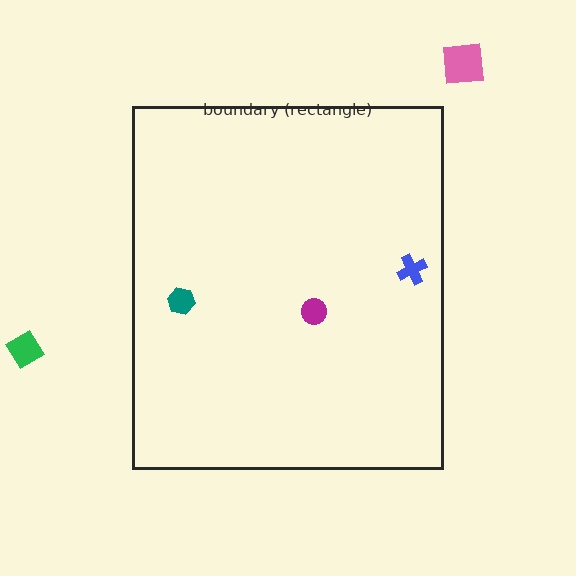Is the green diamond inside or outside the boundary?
Outside.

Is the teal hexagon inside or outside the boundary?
Inside.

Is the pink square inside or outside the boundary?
Outside.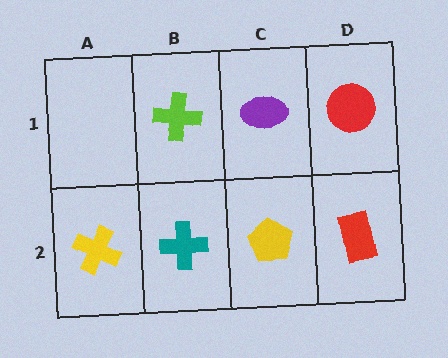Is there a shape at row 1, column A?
No, that cell is empty.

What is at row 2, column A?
A yellow cross.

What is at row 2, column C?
A yellow pentagon.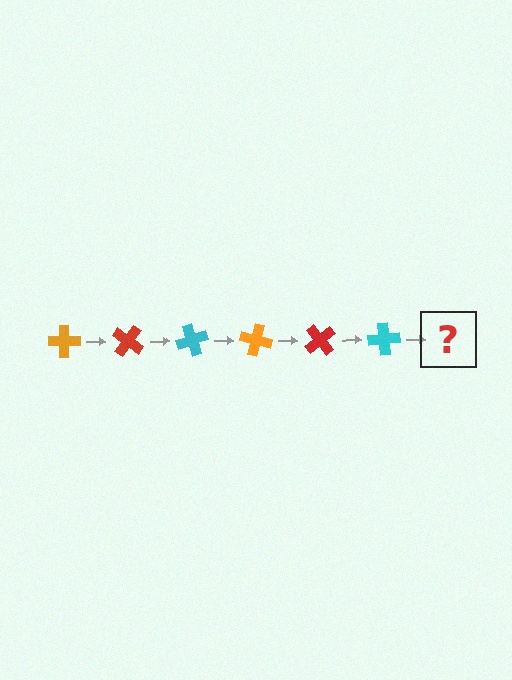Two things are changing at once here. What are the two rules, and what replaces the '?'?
The two rules are that it rotates 35 degrees each step and the color cycles through orange, red, and cyan. The '?' should be an orange cross, rotated 210 degrees from the start.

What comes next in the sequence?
The next element should be an orange cross, rotated 210 degrees from the start.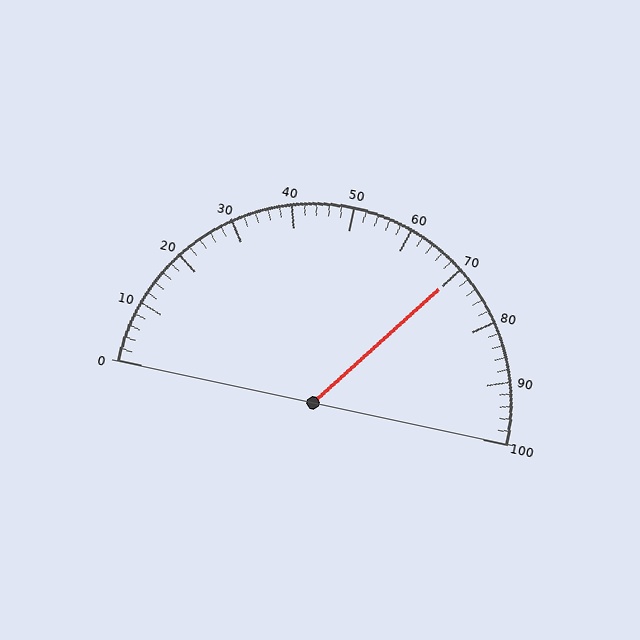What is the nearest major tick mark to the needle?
The nearest major tick mark is 70.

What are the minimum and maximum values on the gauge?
The gauge ranges from 0 to 100.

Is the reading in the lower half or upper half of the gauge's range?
The reading is in the upper half of the range (0 to 100).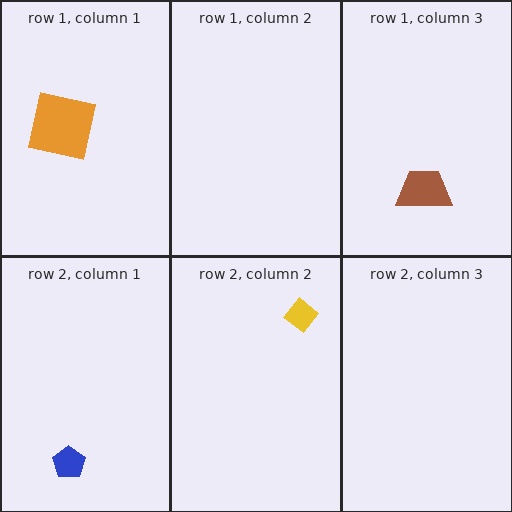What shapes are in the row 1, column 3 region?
The brown trapezoid.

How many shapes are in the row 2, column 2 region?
1.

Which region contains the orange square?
The row 1, column 1 region.